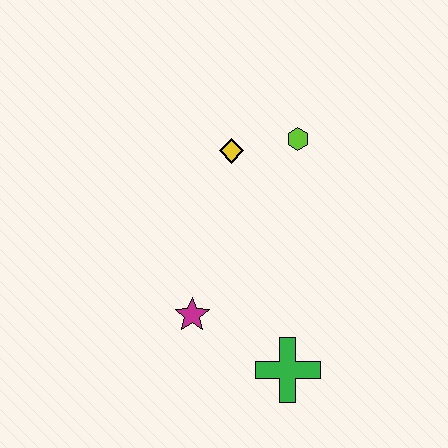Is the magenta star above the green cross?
Yes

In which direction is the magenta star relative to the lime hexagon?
The magenta star is below the lime hexagon.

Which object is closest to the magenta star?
The green cross is closest to the magenta star.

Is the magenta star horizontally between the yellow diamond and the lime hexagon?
No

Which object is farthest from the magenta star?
The lime hexagon is farthest from the magenta star.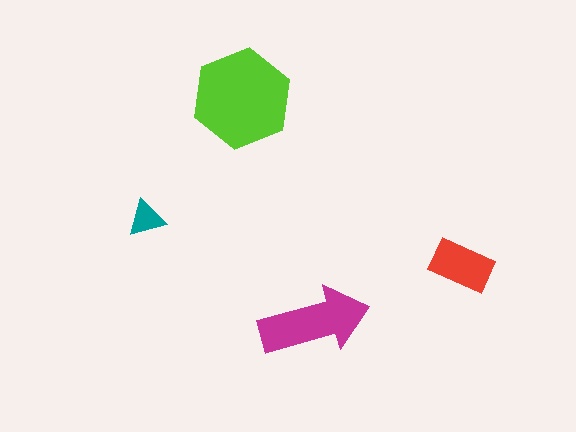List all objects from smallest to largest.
The teal triangle, the red rectangle, the magenta arrow, the lime hexagon.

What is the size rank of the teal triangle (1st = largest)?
4th.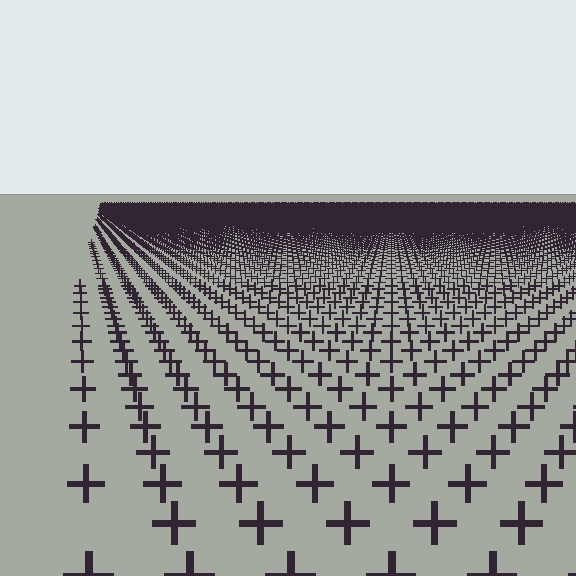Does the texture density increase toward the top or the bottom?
Density increases toward the top.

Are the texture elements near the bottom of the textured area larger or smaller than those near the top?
Larger. Near the bottom, elements are closer to the viewer and appear at a bigger on-screen size.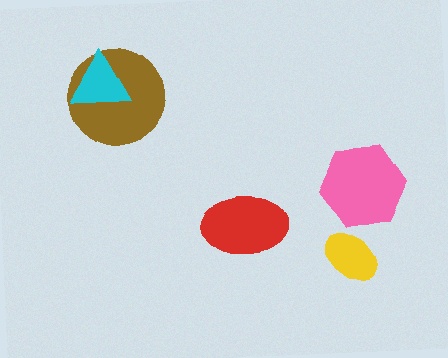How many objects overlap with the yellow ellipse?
0 objects overlap with the yellow ellipse.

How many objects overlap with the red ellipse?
0 objects overlap with the red ellipse.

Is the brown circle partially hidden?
Yes, it is partially covered by another shape.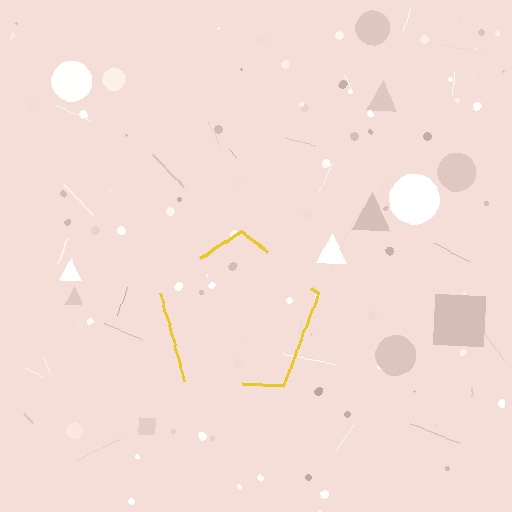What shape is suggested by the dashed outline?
The dashed outline suggests a pentagon.